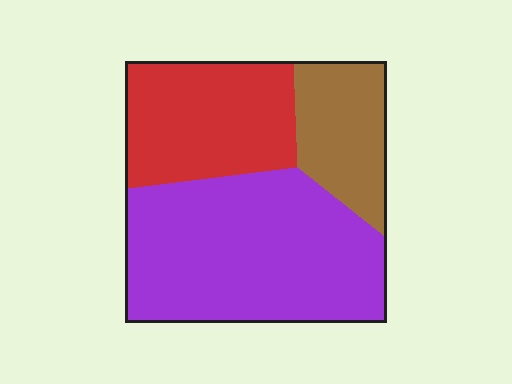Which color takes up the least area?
Brown, at roughly 20%.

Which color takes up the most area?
Purple, at roughly 50%.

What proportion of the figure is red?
Red covers 29% of the figure.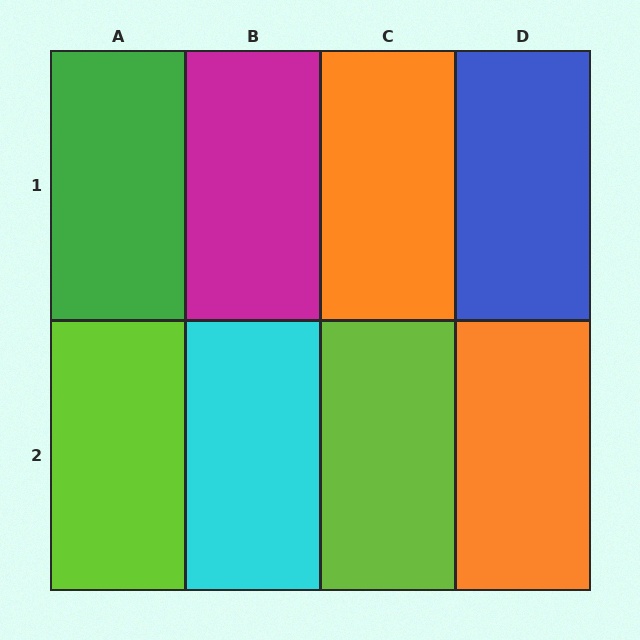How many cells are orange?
2 cells are orange.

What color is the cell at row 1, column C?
Orange.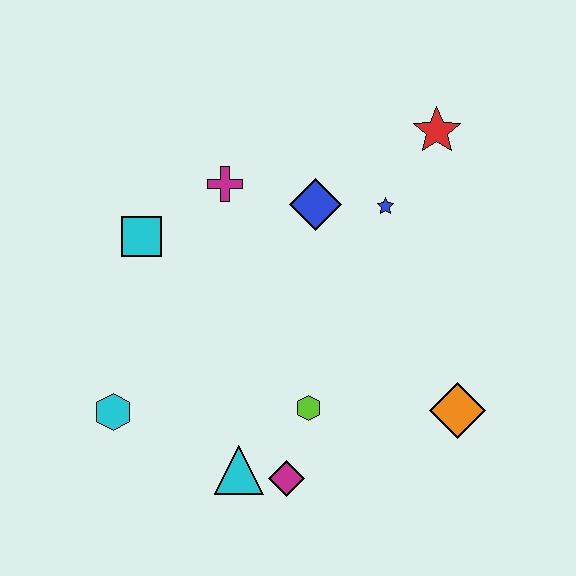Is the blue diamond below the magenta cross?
Yes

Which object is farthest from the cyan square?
The orange diamond is farthest from the cyan square.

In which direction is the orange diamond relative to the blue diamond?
The orange diamond is below the blue diamond.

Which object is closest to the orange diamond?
The lime hexagon is closest to the orange diamond.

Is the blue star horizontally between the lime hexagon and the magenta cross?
No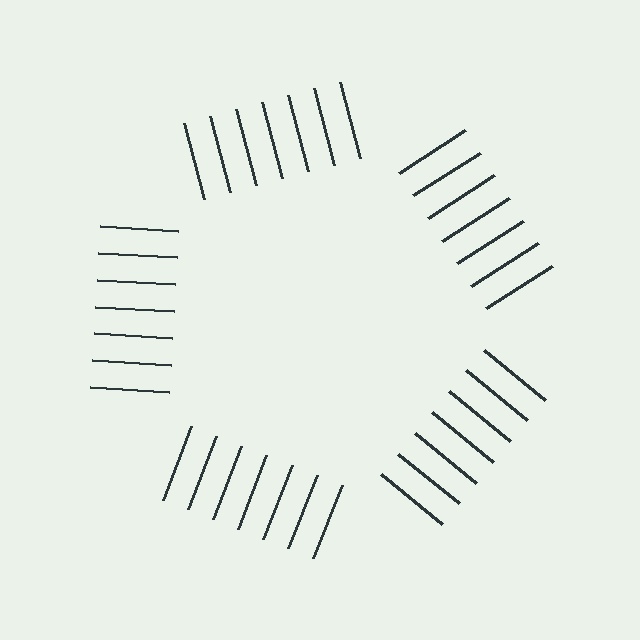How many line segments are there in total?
35 — 7 along each of the 5 edges.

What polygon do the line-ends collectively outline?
An illusory pentagon — the line segments terminate on its edges but no continuous stroke is drawn.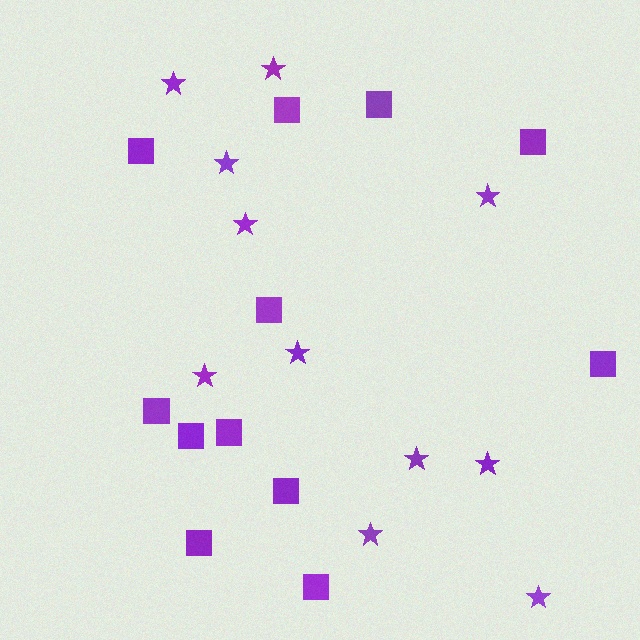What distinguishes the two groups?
There are 2 groups: one group of squares (12) and one group of stars (11).